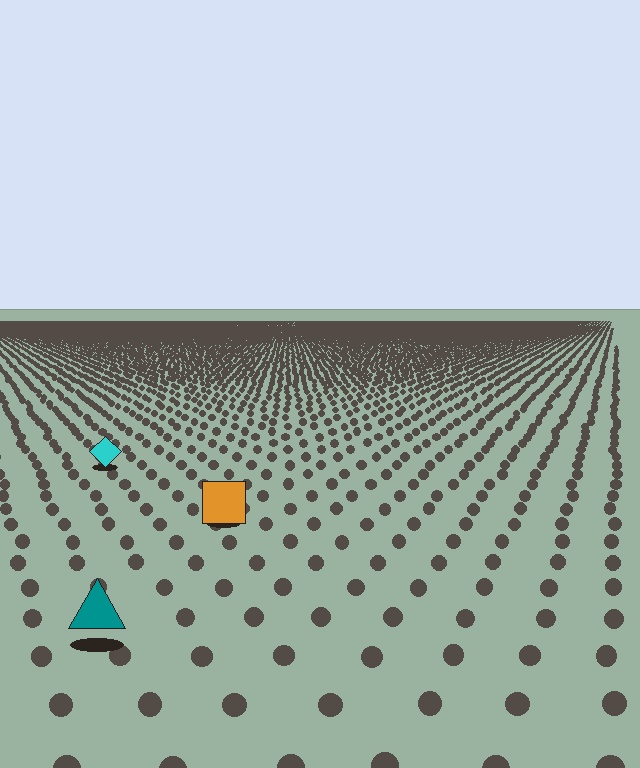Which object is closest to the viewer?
The teal triangle is closest. The texture marks near it are larger and more spread out.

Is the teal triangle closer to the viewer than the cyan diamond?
Yes. The teal triangle is closer — you can tell from the texture gradient: the ground texture is coarser near it.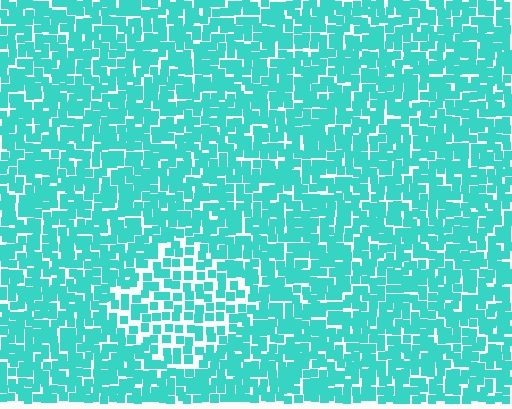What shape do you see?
I see a diamond.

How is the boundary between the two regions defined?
The boundary is defined by a change in element density (approximately 1.7x ratio). All elements are the same color, size, and shape.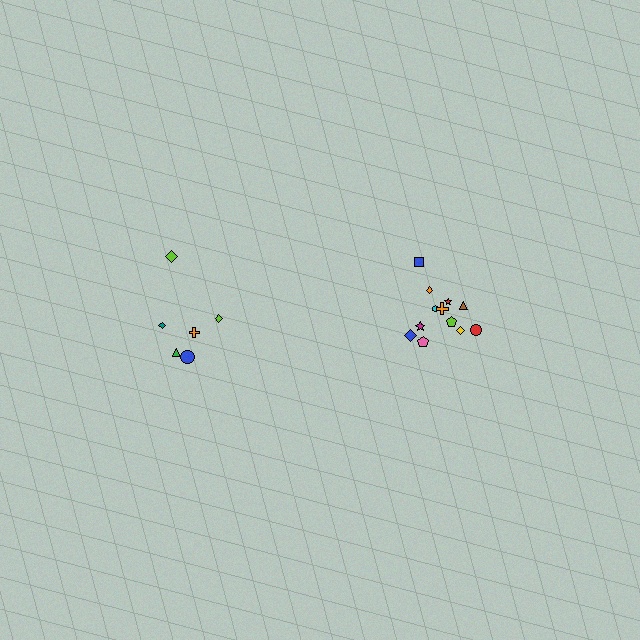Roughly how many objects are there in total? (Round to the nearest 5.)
Roughly 20 objects in total.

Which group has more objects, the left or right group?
The right group.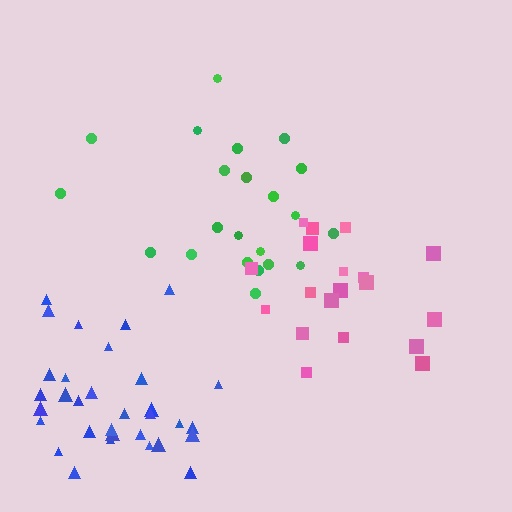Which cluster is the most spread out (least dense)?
Green.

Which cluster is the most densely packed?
Blue.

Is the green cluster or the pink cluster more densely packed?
Pink.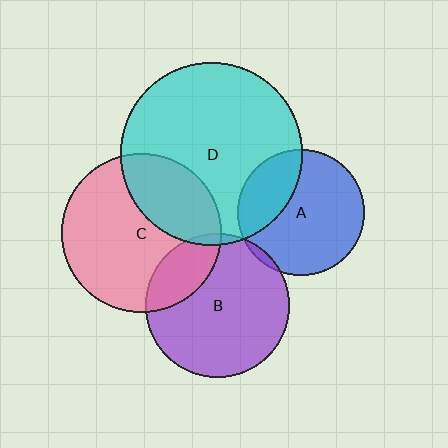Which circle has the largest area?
Circle D (cyan).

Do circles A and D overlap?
Yes.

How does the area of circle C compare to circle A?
Approximately 1.6 times.